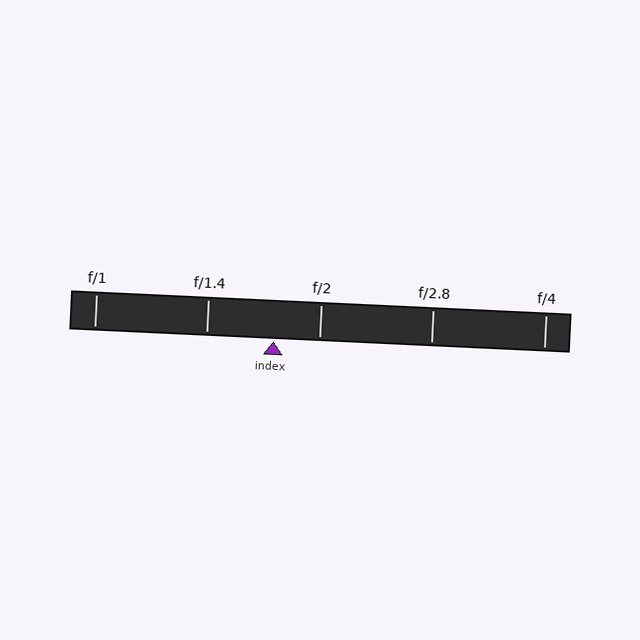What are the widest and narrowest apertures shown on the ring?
The widest aperture shown is f/1 and the narrowest is f/4.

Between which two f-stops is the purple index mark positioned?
The index mark is between f/1.4 and f/2.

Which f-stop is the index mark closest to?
The index mark is closest to f/2.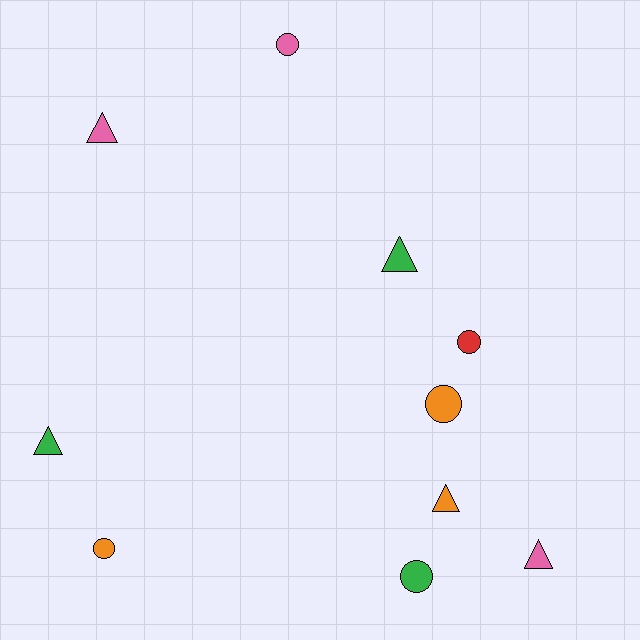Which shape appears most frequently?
Circle, with 5 objects.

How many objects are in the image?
There are 10 objects.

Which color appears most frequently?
Green, with 3 objects.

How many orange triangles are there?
There is 1 orange triangle.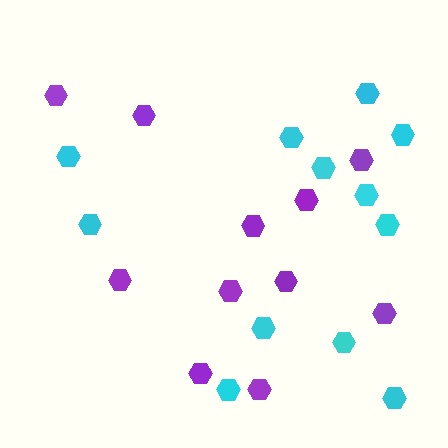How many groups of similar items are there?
There are 2 groups: one group of cyan hexagons (12) and one group of purple hexagons (11).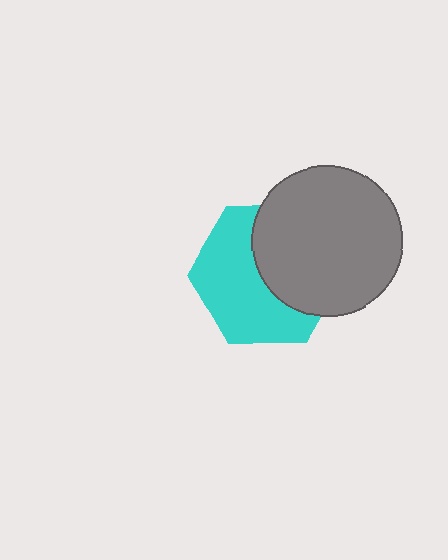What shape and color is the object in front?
The object in front is a gray circle.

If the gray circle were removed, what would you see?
You would see the complete cyan hexagon.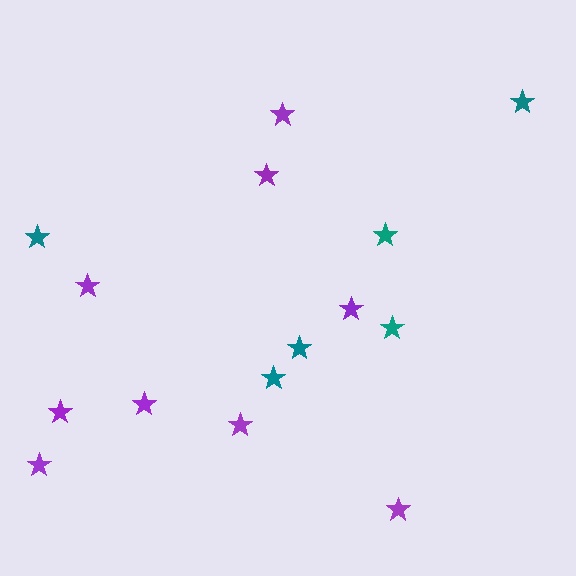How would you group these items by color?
There are 2 groups: one group of teal stars (6) and one group of purple stars (9).